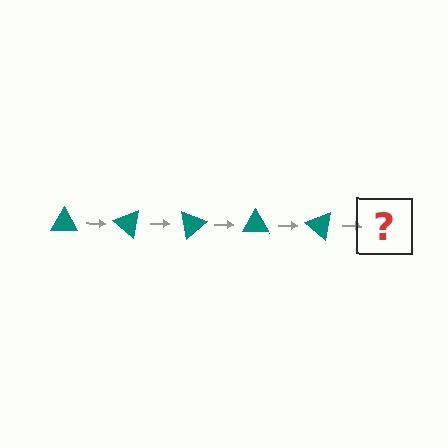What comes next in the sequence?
The next element should be a teal triangle rotated 200 degrees.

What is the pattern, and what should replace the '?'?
The pattern is that the triangle rotates 40 degrees each step. The '?' should be a teal triangle rotated 200 degrees.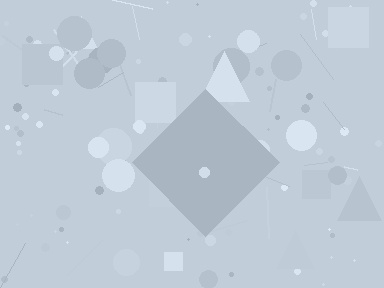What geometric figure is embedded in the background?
A diamond is embedded in the background.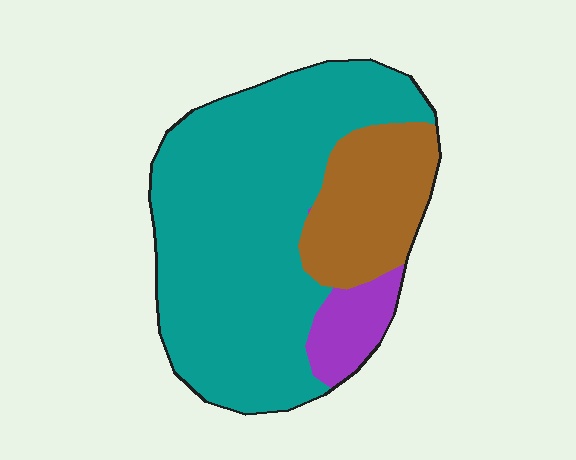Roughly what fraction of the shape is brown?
Brown covers about 20% of the shape.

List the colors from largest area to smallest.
From largest to smallest: teal, brown, purple.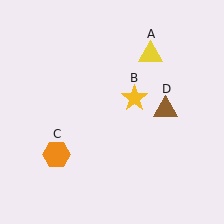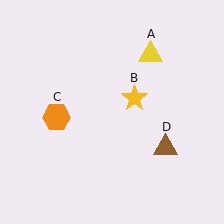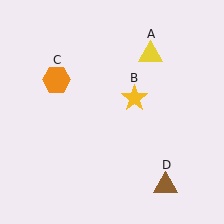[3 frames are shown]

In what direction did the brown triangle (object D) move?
The brown triangle (object D) moved down.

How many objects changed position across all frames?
2 objects changed position: orange hexagon (object C), brown triangle (object D).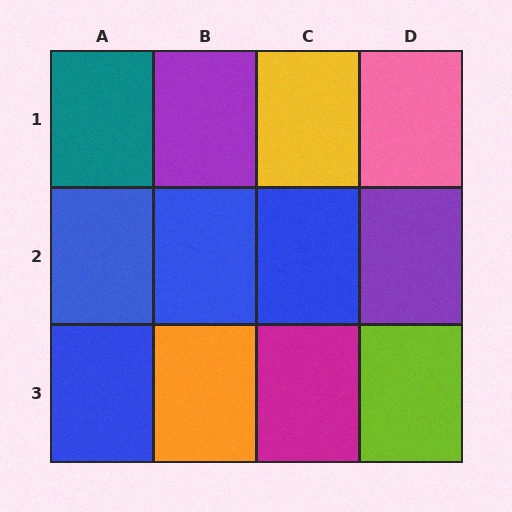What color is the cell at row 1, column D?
Pink.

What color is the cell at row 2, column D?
Purple.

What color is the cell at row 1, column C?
Yellow.